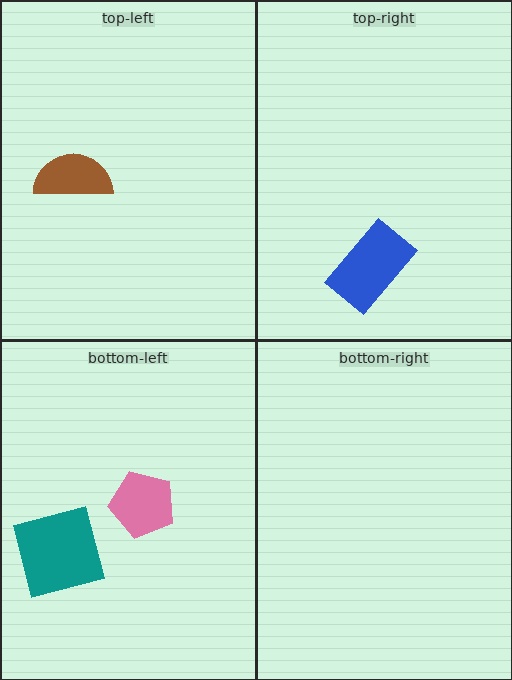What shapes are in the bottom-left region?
The pink pentagon, the teal square.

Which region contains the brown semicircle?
The top-left region.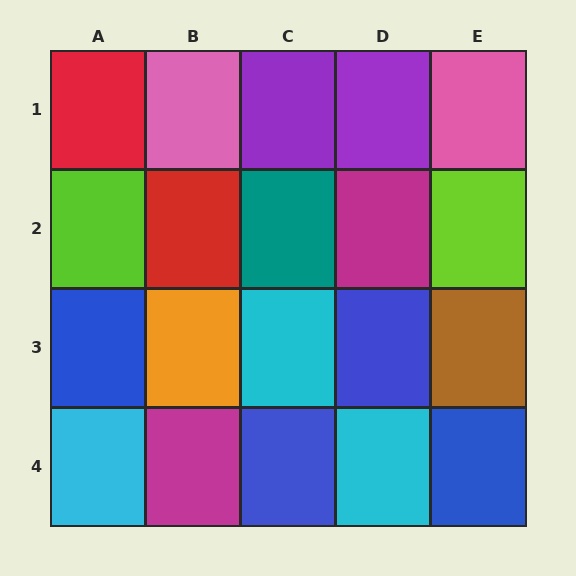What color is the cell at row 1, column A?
Red.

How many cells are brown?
1 cell is brown.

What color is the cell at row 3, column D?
Blue.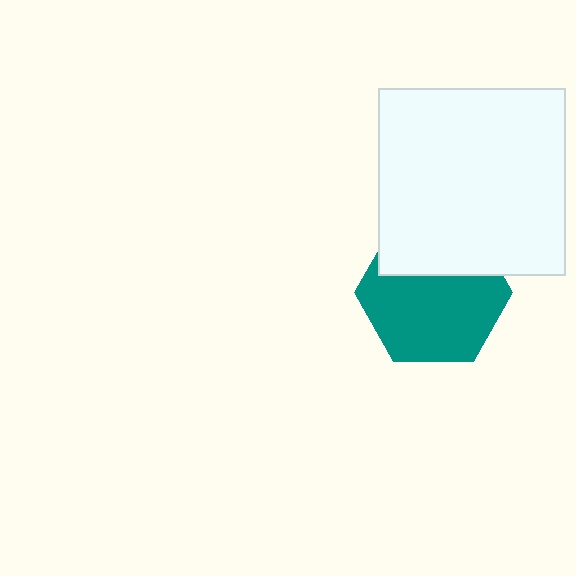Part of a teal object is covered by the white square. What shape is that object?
It is a hexagon.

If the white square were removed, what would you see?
You would see the complete teal hexagon.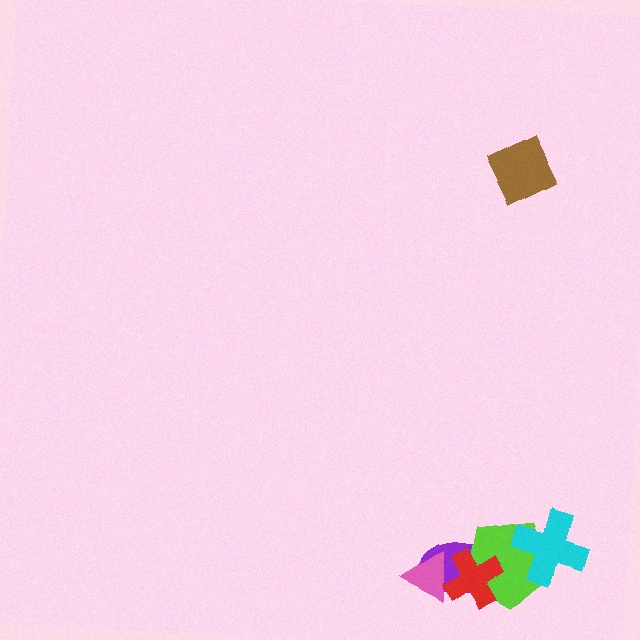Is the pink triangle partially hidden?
Yes, it is partially covered by another shape.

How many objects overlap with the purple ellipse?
3 objects overlap with the purple ellipse.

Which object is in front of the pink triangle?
The red cross is in front of the pink triangle.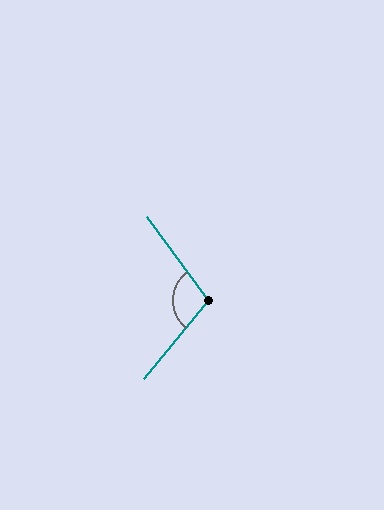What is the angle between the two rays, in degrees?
Approximately 104 degrees.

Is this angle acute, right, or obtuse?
It is obtuse.